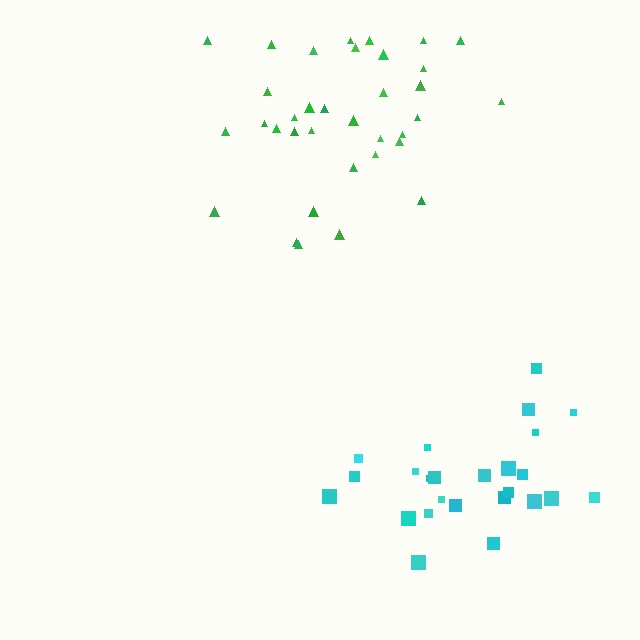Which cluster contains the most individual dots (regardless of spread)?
Green (35).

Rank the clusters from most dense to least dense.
green, cyan.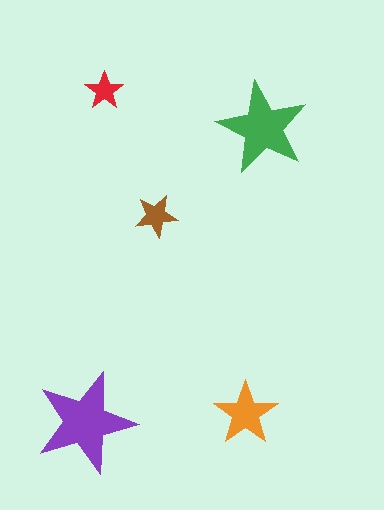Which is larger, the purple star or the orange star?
The purple one.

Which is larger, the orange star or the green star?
The green one.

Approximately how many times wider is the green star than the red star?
About 2.5 times wider.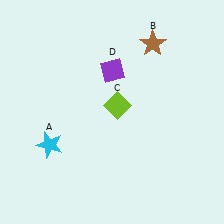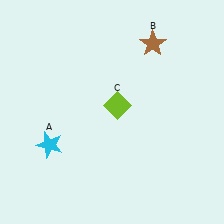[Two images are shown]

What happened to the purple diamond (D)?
The purple diamond (D) was removed in Image 2. It was in the top-right area of Image 1.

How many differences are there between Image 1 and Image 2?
There is 1 difference between the two images.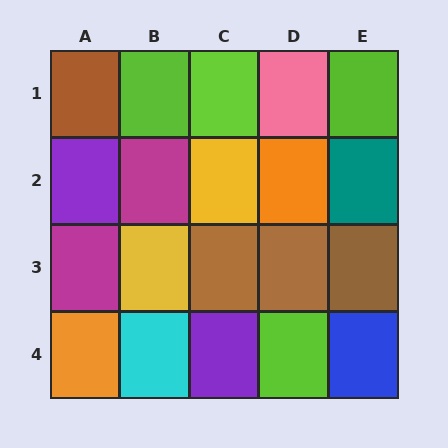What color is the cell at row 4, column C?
Purple.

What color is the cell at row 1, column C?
Lime.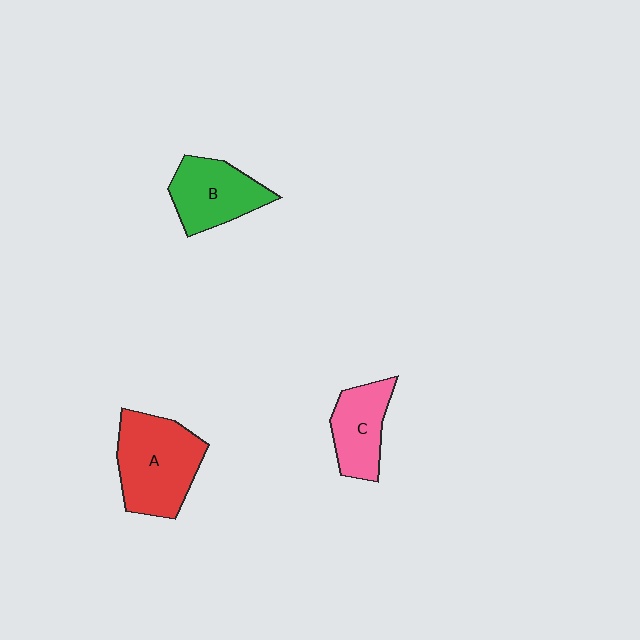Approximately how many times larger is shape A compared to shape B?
Approximately 1.4 times.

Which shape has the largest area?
Shape A (red).